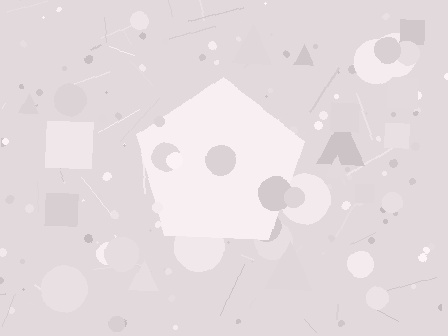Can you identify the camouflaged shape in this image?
The camouflaged shape is a pentagon.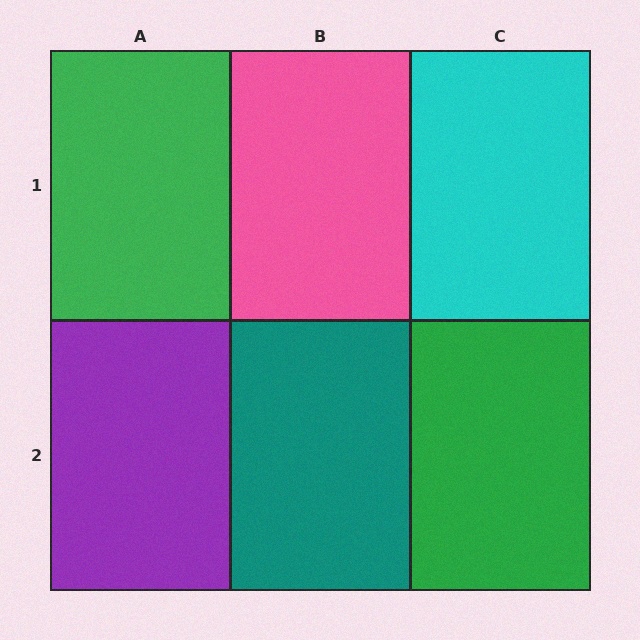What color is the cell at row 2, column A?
Purple.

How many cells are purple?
1 cell is purple.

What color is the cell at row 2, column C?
Green.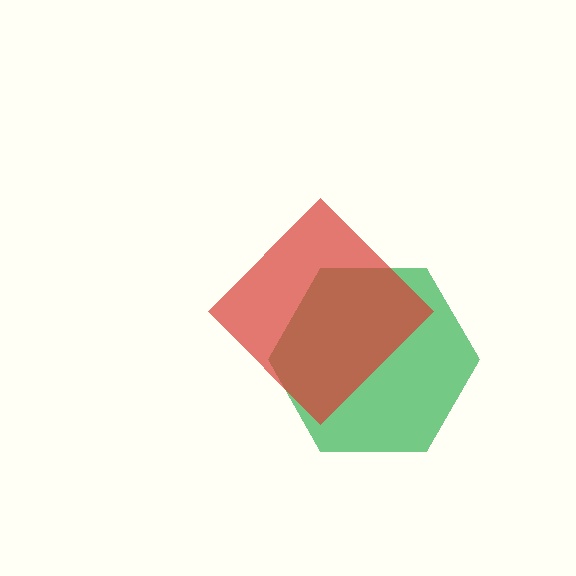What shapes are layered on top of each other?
The layered shapes are: a green hexagon, a red diamond.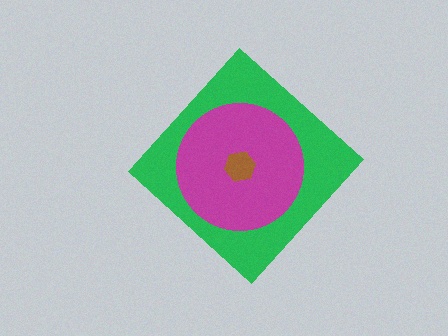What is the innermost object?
The brown hexagon.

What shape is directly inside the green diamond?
The magenta circle.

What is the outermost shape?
The green diamond.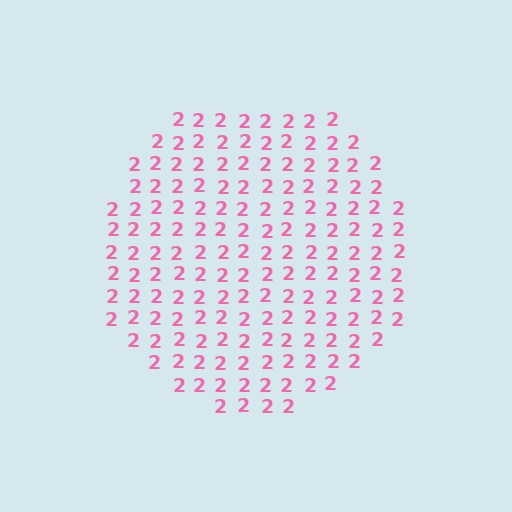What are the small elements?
The small elements are digit 2's.